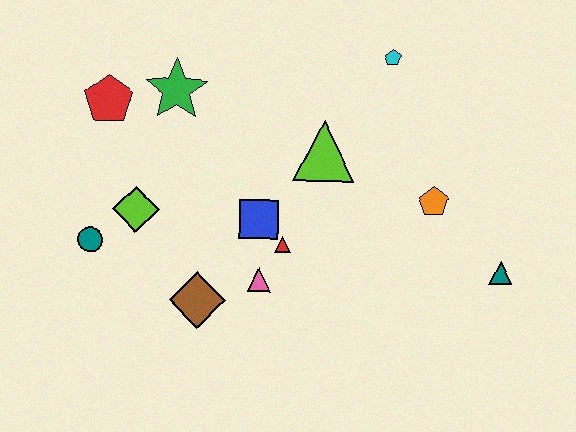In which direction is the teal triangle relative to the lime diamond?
The teal triangle is to the right of the lime diamond.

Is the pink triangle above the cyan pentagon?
No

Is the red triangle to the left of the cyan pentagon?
Yes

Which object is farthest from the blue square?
The teal triangle is farthest from the blue square.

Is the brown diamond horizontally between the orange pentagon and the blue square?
No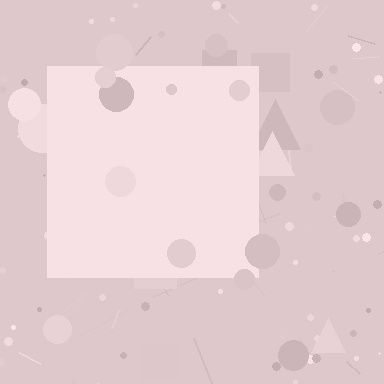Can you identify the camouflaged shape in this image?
The camouflaged shape is a square.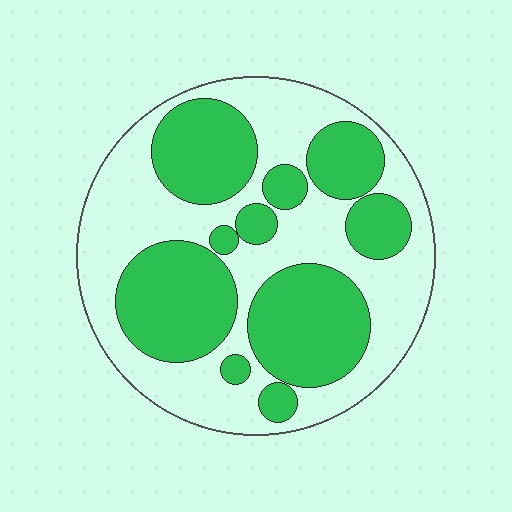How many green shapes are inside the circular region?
10.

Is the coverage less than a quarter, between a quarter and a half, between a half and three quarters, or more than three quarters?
Between a quarter and a half.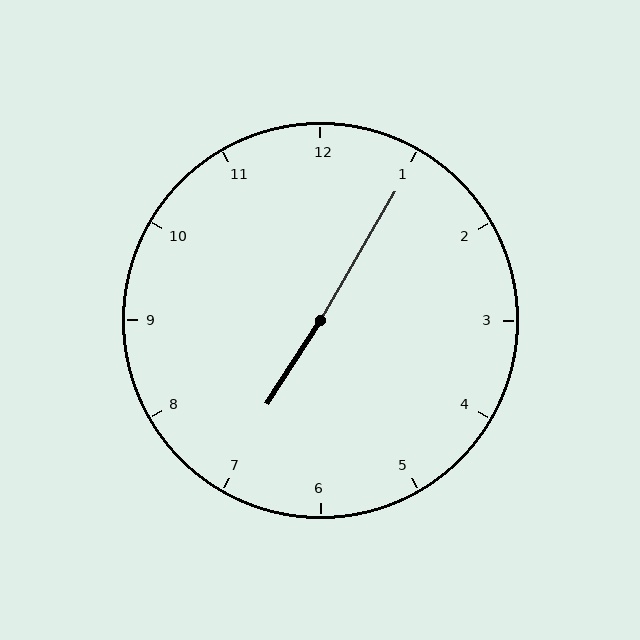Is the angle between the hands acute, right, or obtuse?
It is obtuse.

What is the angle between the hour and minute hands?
Approximately 178 degrees.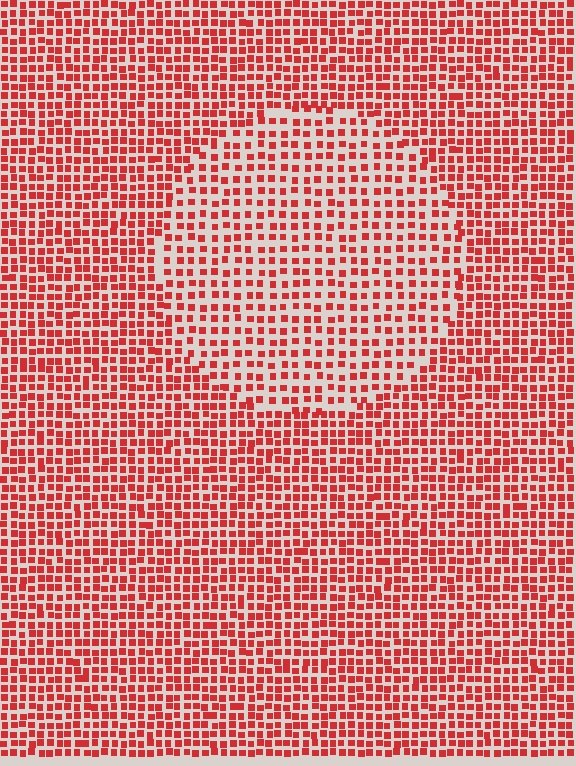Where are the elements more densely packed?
The elements are more densely packed outside the circle boundary.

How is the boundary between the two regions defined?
The boundary is defined by a change in element density (approximately 1.6x ratio). All elements are the same color, size, and shape.